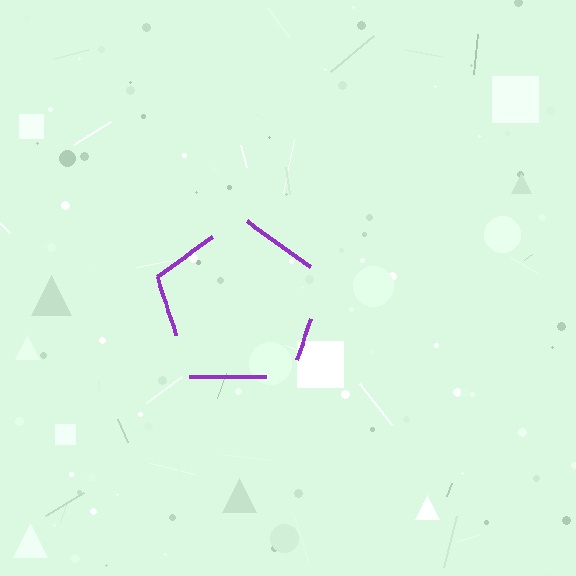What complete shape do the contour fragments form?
The contour fragments form a pentagon.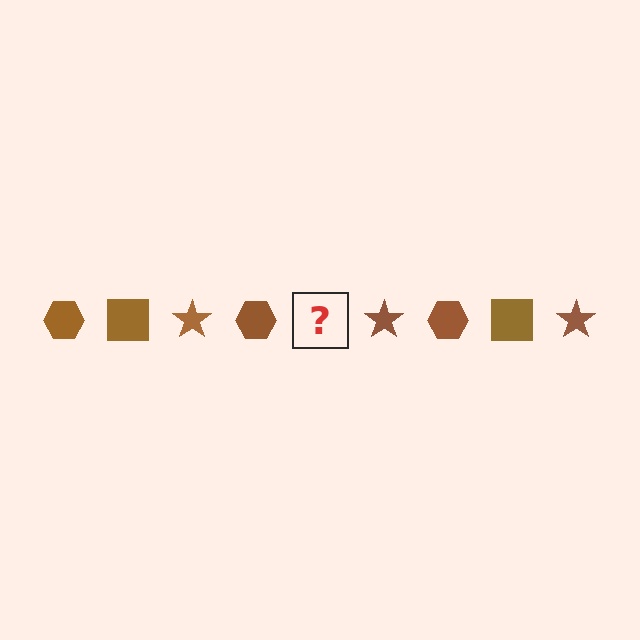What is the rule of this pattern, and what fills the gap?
The rule is that the pattern cycles through hexagon, square, star shapes in brown. The gap should be filled with a brown square.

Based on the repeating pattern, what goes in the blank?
The blank should be a brown square.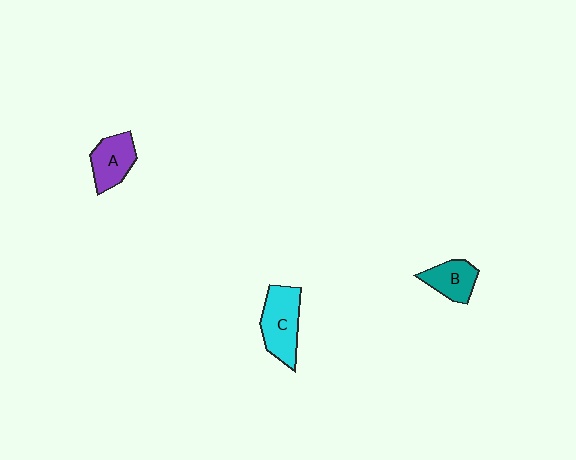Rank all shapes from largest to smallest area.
From largest to smallest: C (cyan), A (purple), B (teal).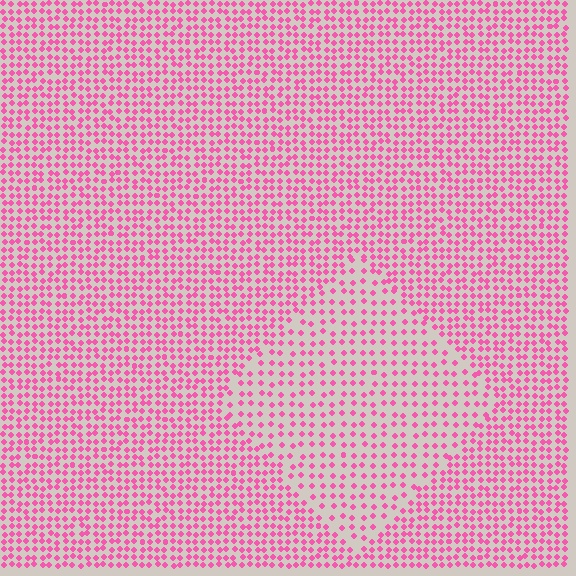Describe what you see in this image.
The image contains small pink elements arranged at two different densities. A diamond-shaped region is visible where the elements are less densely packed than the surrounding area.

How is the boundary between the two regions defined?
The boundary is defined by a change in element density (approximately 1.8x ratio). All elements are the same color, size, and shape.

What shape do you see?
I see a diamond.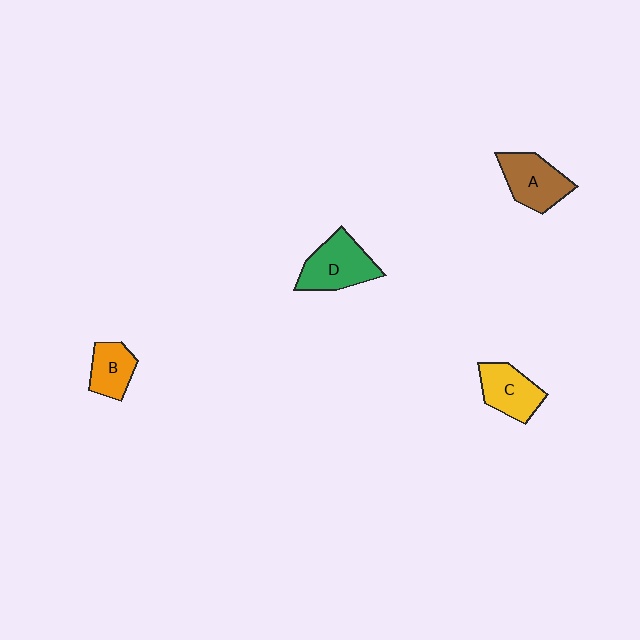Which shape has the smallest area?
Shape B (orange).